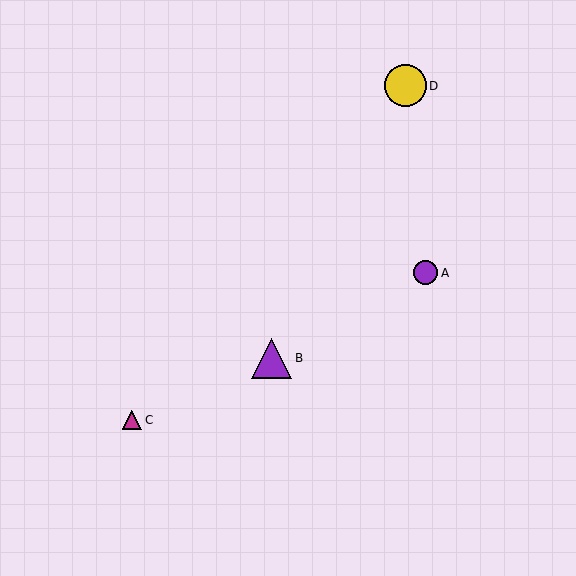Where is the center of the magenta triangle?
The center of the magenta triangle is at (132, 420).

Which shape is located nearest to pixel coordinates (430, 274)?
The purple circle (labeled A) at (426, 273) is nearest to that location.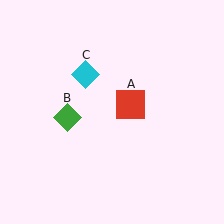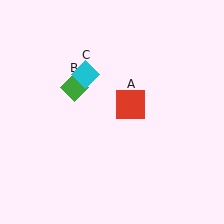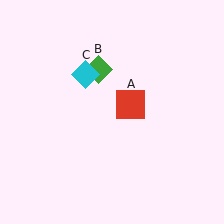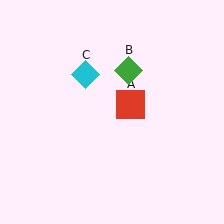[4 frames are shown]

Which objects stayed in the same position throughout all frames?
Red square (object A) and cyan diamond (object C) remained stationary.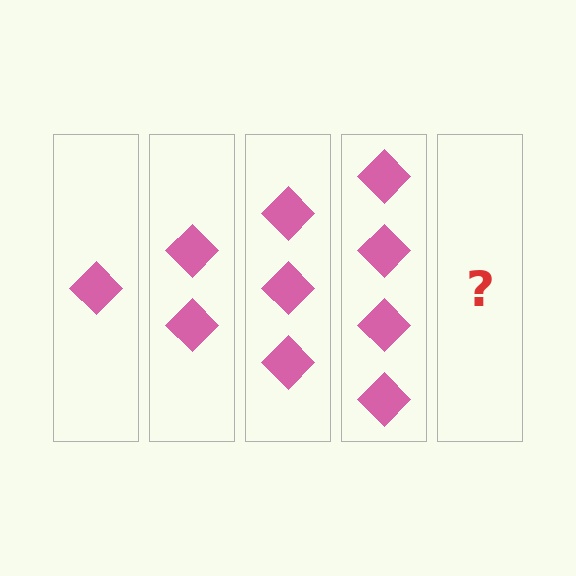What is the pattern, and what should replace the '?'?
The pattern is that each step adds one more diamond. The '?' should be 5 diamonds.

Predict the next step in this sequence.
The next step is 5 diamonds.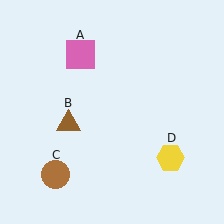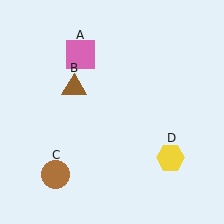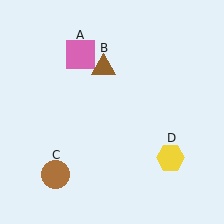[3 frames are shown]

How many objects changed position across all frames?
1 object changed position: brown triangle (object B).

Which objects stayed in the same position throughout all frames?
Pink square (object A) and brown circle (object C) and yellow hexagon (object D) remained stationary.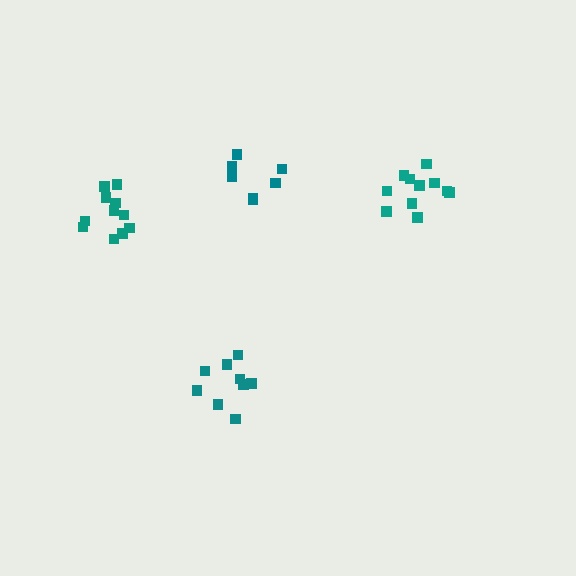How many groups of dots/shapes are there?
There are 4 groups.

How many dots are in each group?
Group 1: 9 dots, Group 2: 7 dots, Group 3: 11 dots, Group 4: 11 dots (38 total).